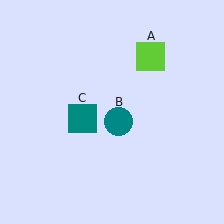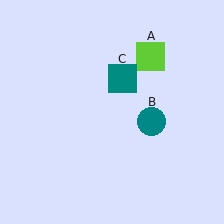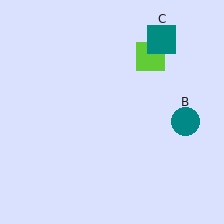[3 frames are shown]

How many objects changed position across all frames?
2 objects changed position: teal circle (object B), teal square (object C).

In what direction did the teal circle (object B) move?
The teal circle (object B) moved right.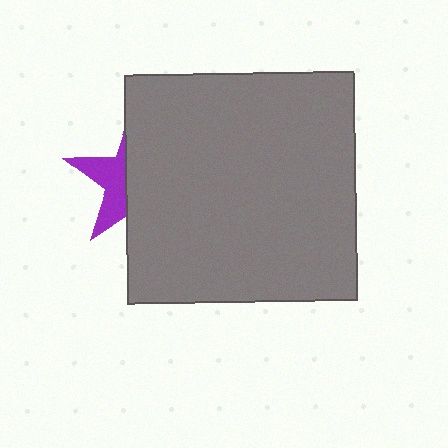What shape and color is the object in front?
The object in front is a gray square.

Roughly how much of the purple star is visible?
A small part of it is visible (roughly 36%).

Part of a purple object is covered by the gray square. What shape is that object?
It is a star.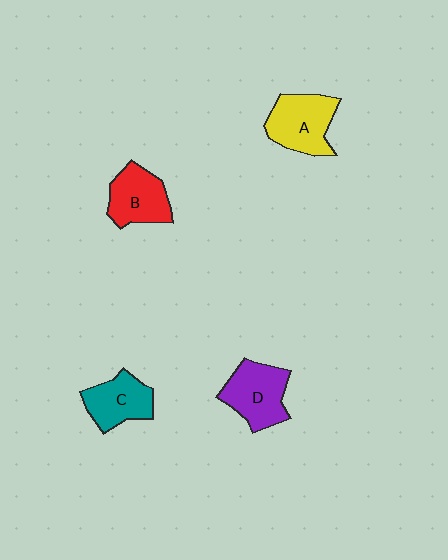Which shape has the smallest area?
Shape C (teal).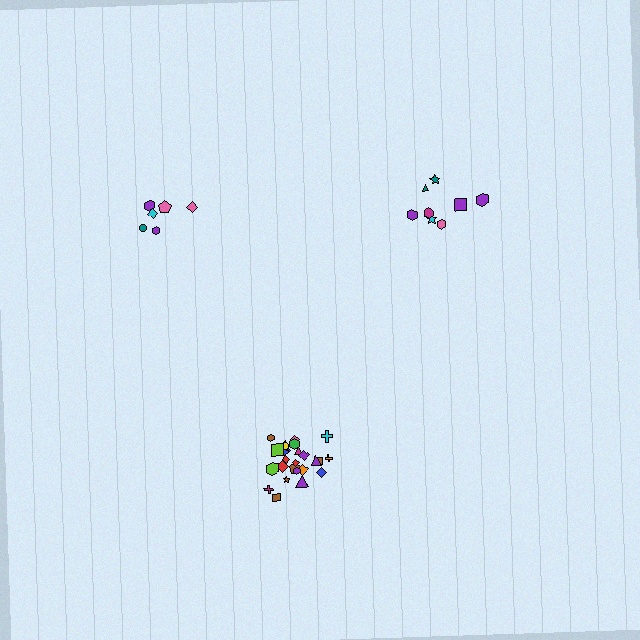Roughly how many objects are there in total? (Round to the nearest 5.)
Roughly 40 objects in total.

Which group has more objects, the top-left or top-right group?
The top-right group.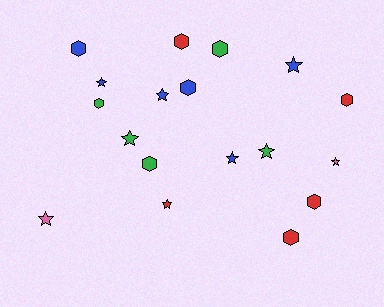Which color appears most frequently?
Blue, with 6 objects.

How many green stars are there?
There are 2 green stars.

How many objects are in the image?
There are 18 objects.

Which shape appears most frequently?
Star, with 9 objects.